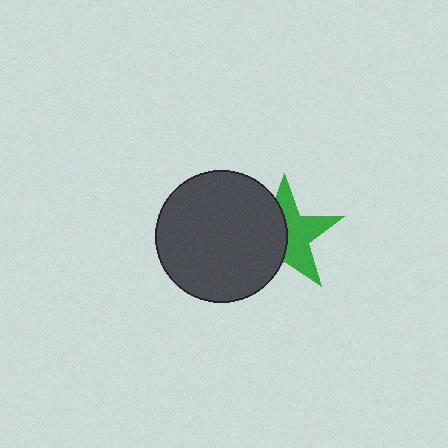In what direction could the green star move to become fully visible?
The green star could move right. That would shift it out from behind the dark gray circle entirely.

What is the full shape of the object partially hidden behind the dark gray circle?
The partially hidden object is a green star.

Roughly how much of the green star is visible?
About half of it is visible (roughly 52%).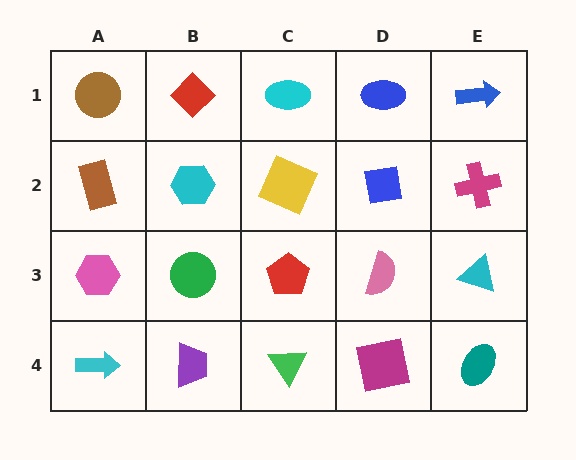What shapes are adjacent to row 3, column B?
A cyan hexagon (row 2, column B), a purple trapezoid (row 4, column B), a pink hexagon (row 3, column A), a red pentagon (row 3, column C).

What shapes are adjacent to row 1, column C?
A yellow square (row 2, column C), a red diamond (row 1, column B), a blue ellipse (row 1, column D).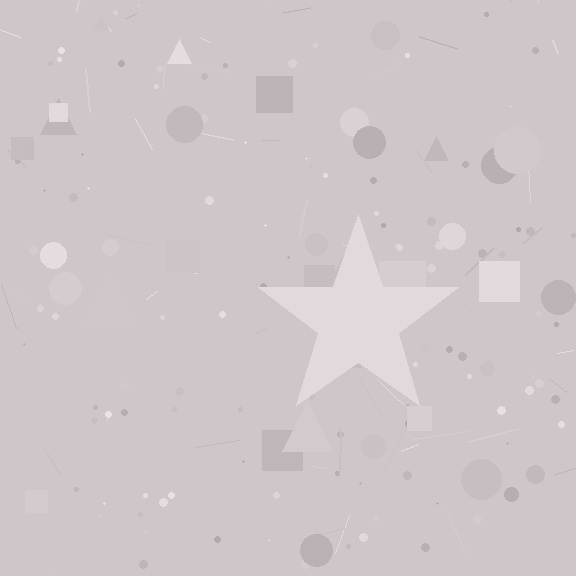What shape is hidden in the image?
A star is hidden in the image.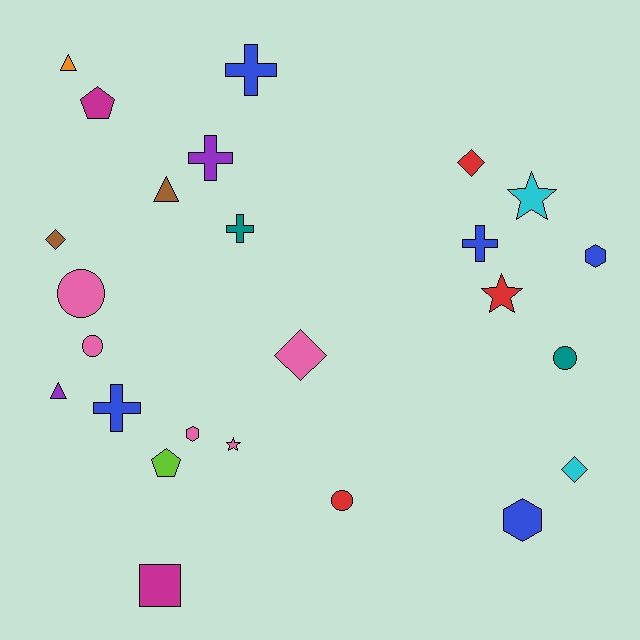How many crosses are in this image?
There are 5 crosses.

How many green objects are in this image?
There are no green objects.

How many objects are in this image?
There are 25 objects.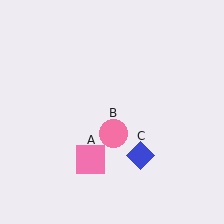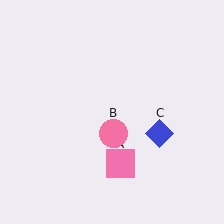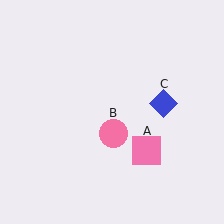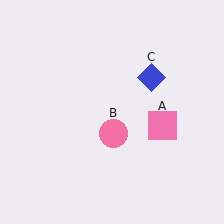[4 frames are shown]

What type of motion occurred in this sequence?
The pink square (object A), blue diamond (object C) rotated counterclockwise around the center of the scene.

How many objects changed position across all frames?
2 objects changed position: pink square (object A), blue diamond (object C).